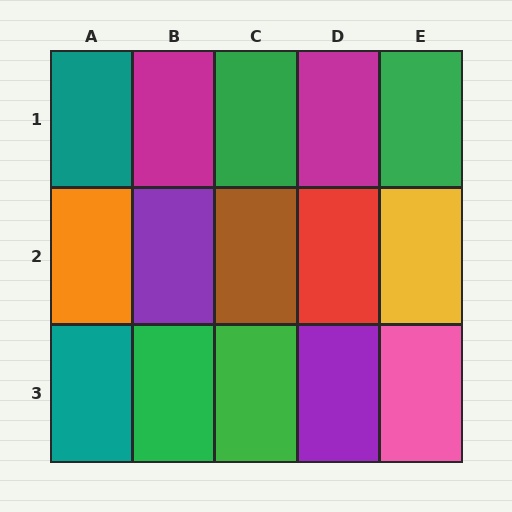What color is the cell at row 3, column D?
Purple.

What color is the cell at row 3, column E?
Pink.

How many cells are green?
4 cells are green.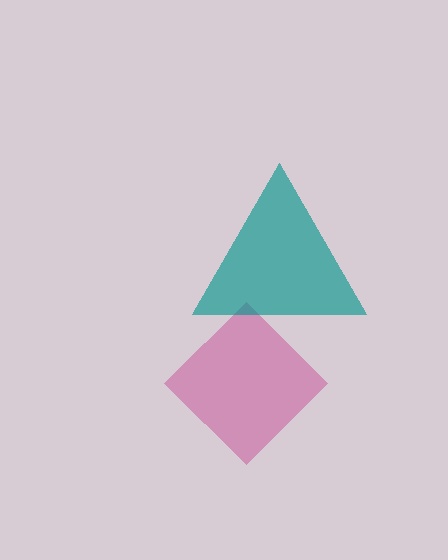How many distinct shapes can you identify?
There are 2 distinct shapes: a magenta diamond, a teal triangle.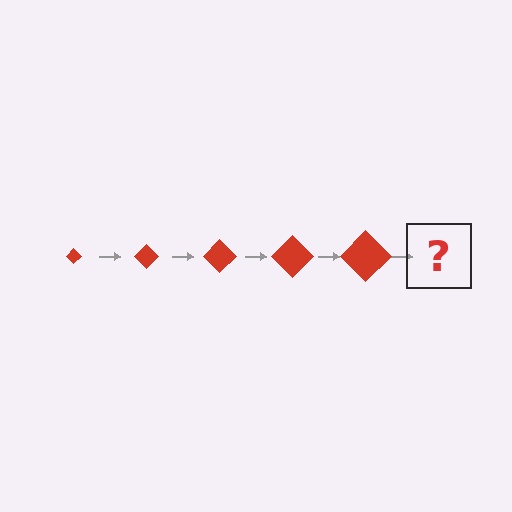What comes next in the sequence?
The next element should be a red diamond, larger than the previous one.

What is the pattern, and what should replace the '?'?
The pattern is that the diamond gets progressively larger each step. The '?' should be a red diamond, larger than the previous one.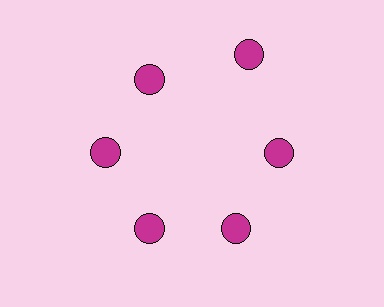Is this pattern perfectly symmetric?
No. The 6 magenta circles are arranged in a ring, but one element near the 1 o'clock position is pushed outward from the center, breaking the 6-fold rotational symmetry.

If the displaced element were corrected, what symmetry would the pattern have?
It would have 6-fold rotational symmetry — the pattern would map onto itself every 60 degrees.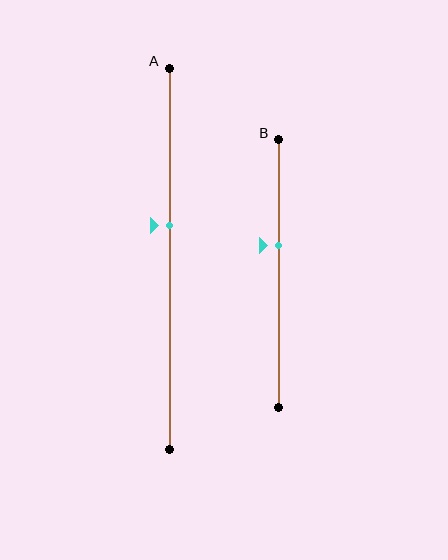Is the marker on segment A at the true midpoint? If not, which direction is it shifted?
No, the marker on segment A is shifted upward by about 9% of the segment length.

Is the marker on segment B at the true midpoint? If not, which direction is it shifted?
No, the marker on segment B is shifted upward by about 10% of the segment length.